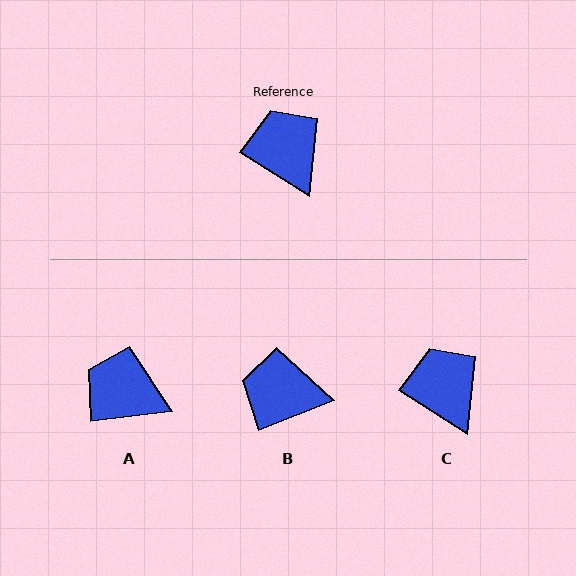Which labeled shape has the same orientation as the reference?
C.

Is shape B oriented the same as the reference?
No, it is off by about 54 degrees.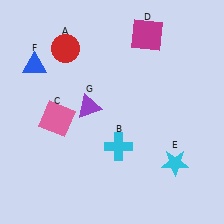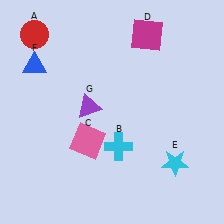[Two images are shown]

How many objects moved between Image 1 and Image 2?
2 objects moved between the two images.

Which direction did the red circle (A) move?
The red circle (A) moved left.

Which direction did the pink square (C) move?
The pink square (C) moved right.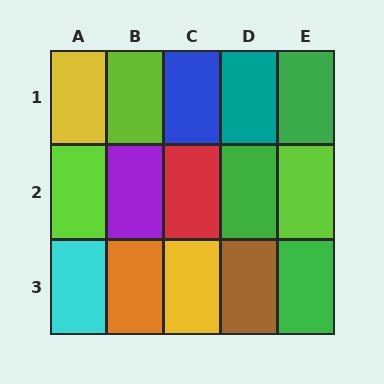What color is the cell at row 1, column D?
Teal.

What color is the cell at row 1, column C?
Blue.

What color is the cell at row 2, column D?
Green.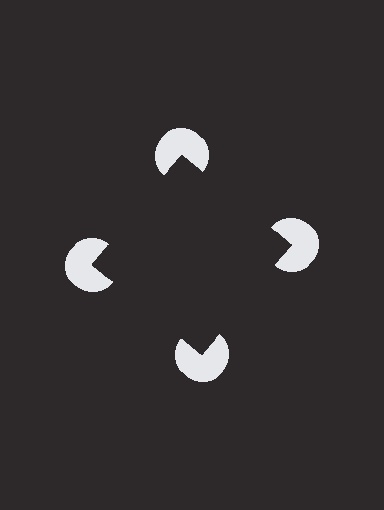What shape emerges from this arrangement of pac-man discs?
An illusory square — its edges are inferred from the aligned wedge cuts in the pac-man discs, not physically drawn.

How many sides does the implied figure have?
4 sides.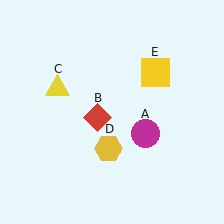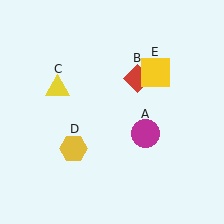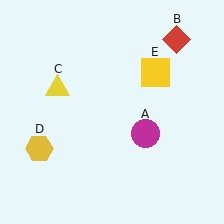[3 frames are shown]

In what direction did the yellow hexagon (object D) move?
The yellow hexagon (object D) moved left.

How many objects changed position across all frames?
2 objects changed position: red diamond (object B), yellow hexagon (object D).